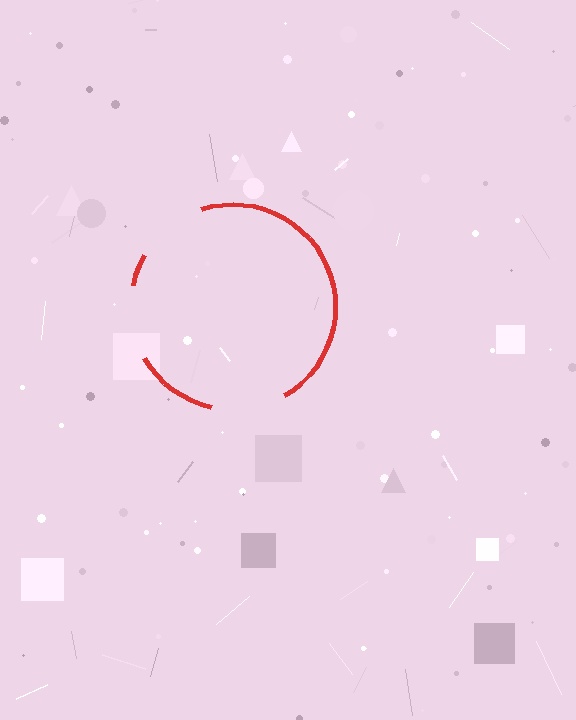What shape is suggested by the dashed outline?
The dashed outline suggests a circle.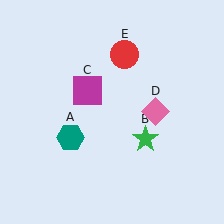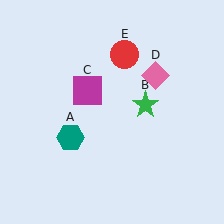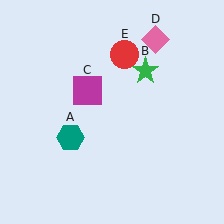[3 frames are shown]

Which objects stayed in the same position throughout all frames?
Teal hexagon (object A) and magenta square (object C) and red circle (object E) remained stationary.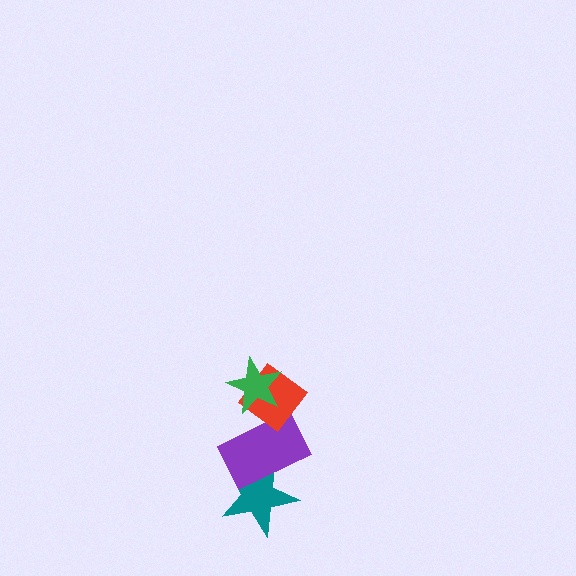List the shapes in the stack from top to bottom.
From top to bottom: the green star, the red diamond, the purple rectangle, the teal star.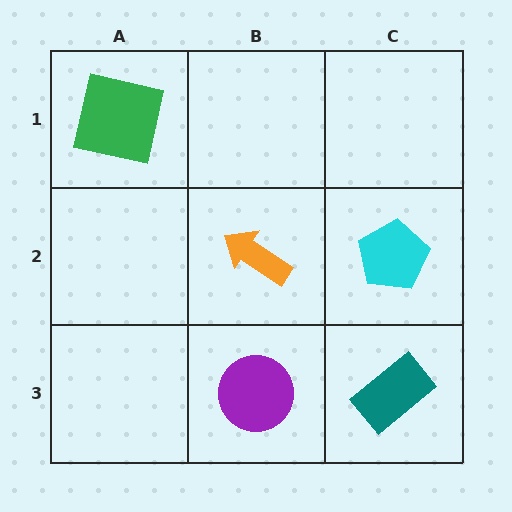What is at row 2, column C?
A cyan pentagon.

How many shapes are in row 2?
2 shapes.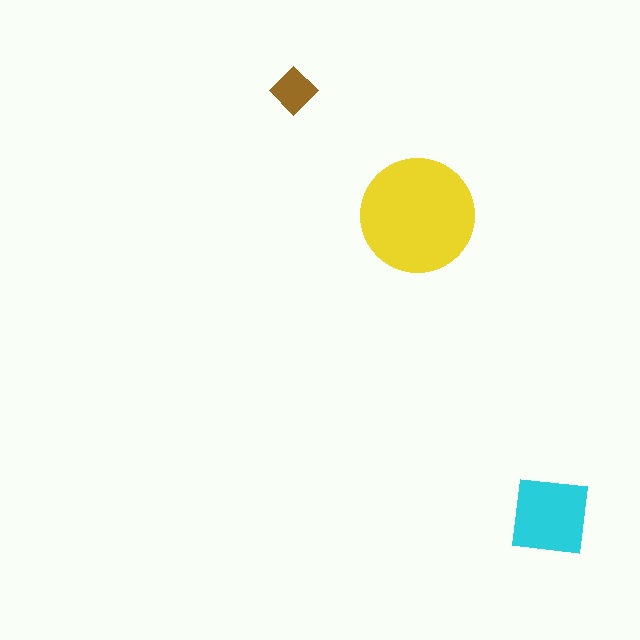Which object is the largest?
The yellow circle.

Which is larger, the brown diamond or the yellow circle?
The yellow circle.